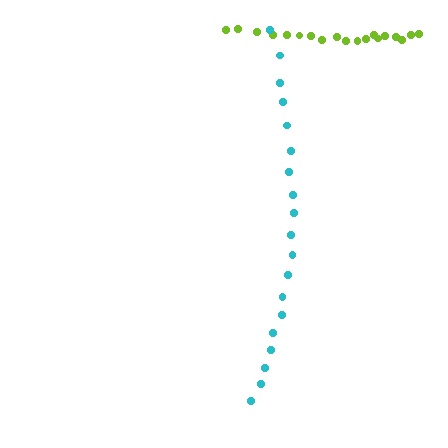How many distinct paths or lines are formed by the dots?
There are 2 distinct paths.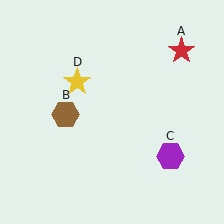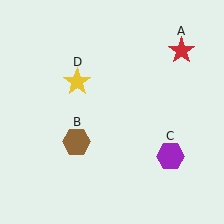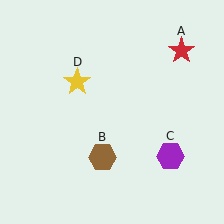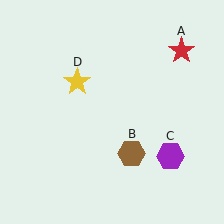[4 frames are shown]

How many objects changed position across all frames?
1 object changed position: brown hexagon (object B).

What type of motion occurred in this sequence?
The brown hexagon (object B) rotated counterclockwise around the center of the scene.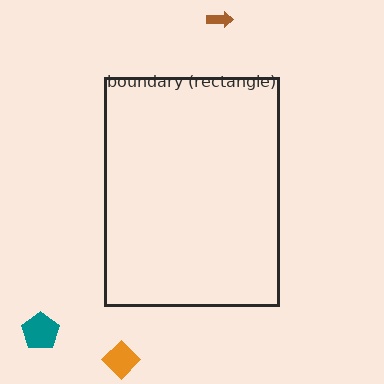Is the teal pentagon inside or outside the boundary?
Outside.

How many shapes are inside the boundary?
0 inside, 3 outside.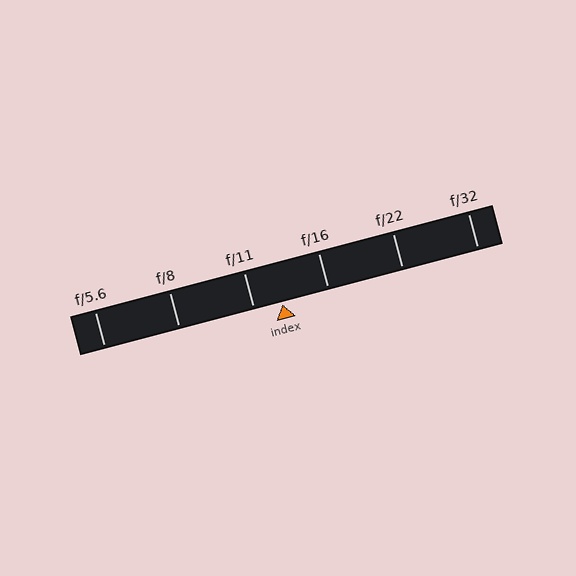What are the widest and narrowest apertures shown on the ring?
The widest aperture shown is f/5.6 and the narrowest is f/32.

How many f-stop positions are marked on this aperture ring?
There are 6 f-stop positions marked.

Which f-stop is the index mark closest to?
The index mark is closest to f/11.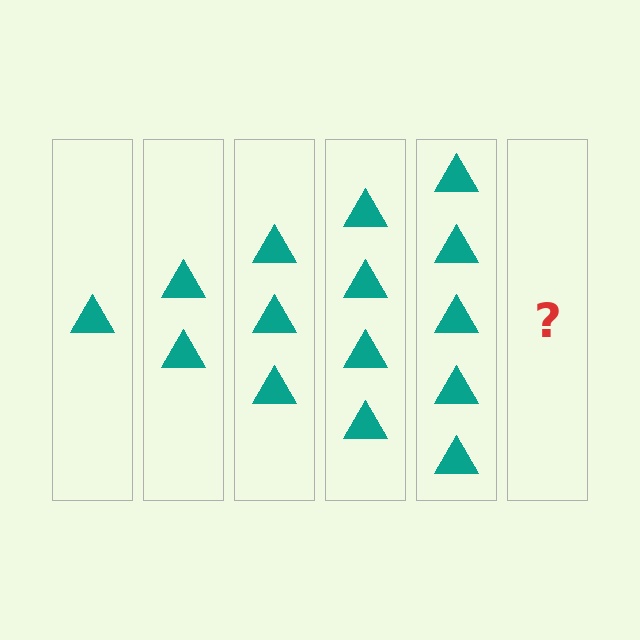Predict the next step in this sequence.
The next step is 6 triangles.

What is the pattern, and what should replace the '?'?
The pattern is that each step adds one more triangle. The '?' should be 6 triangles.